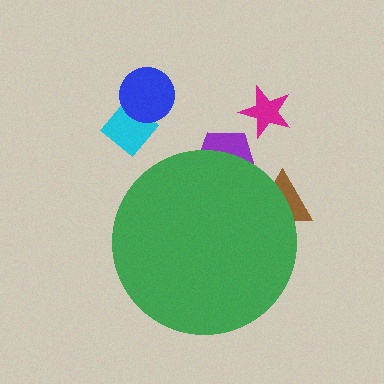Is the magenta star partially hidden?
No, the magenta star is fully visible.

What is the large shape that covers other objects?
A green circle.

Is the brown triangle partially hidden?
Yes, the brown triangle is partially hidden behind the green circle.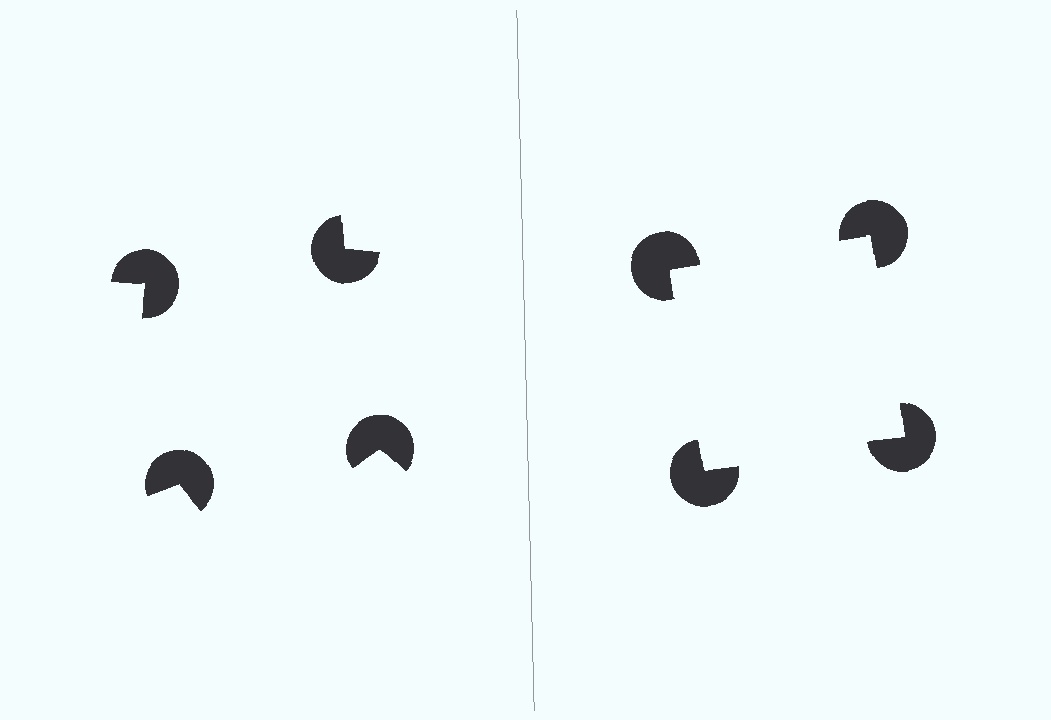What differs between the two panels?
The pac-man discs are positioned identically on both sides; only the wedge orientations differ. On the right they align to a square; on the left they are misaligned.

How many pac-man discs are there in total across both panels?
8 — 4 on each side.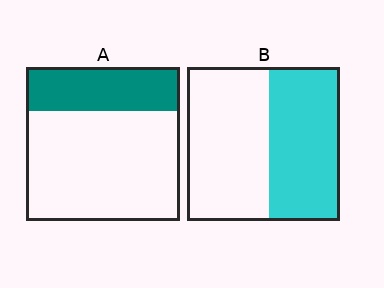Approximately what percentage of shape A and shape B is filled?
A is approximately 30% and B is approximately 45%.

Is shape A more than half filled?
No.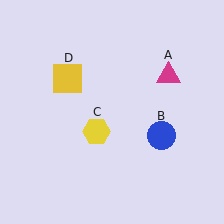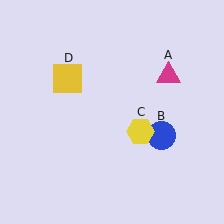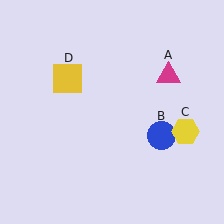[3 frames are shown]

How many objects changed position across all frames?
1 object changed position: yellow hexagon (object C).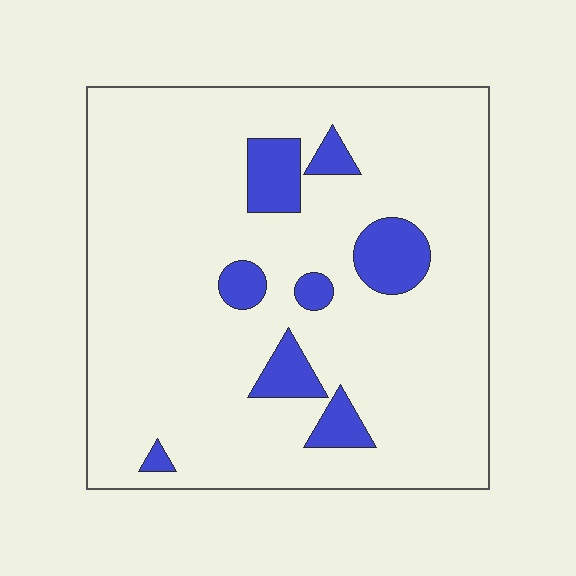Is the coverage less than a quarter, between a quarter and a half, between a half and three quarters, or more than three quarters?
Less than a quarter.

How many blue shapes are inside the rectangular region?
8.